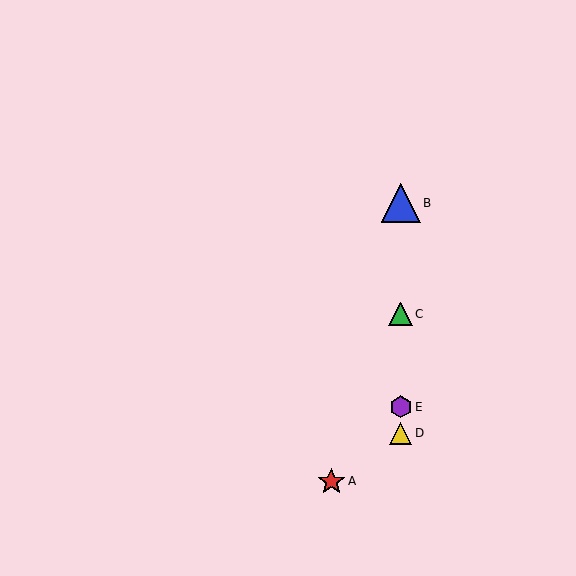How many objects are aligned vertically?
4 objects (B, C, D, E) are aligned vertically.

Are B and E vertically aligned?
Yes, both are at x≈401.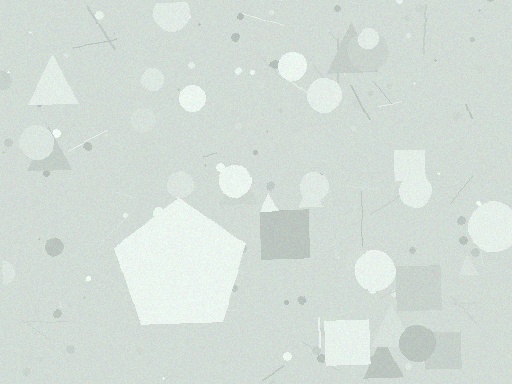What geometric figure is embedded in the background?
A pentagon is embedded in the background.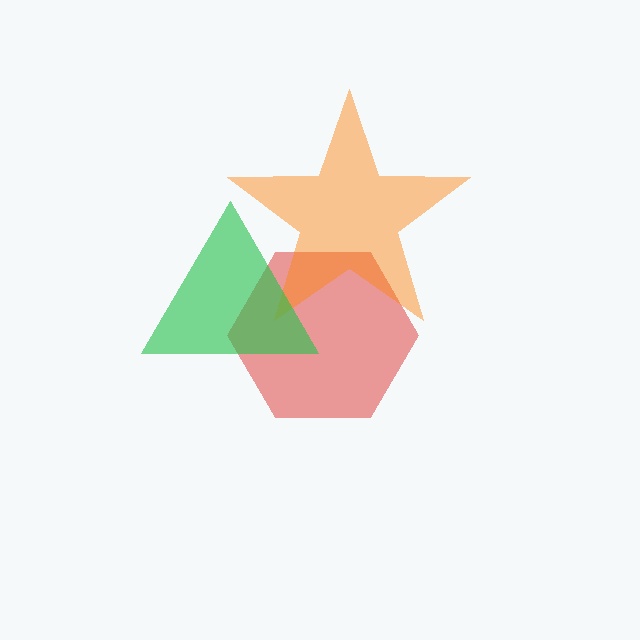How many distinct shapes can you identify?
There are 3 distinct shapes: a red hexagon, an orange star, a green triangle.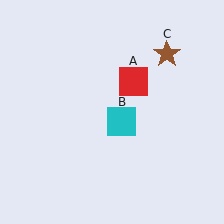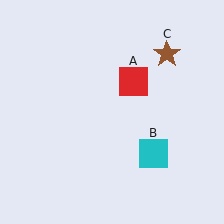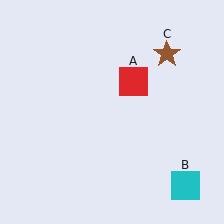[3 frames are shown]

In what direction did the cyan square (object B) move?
The cyan square (object B) moved down and to the right.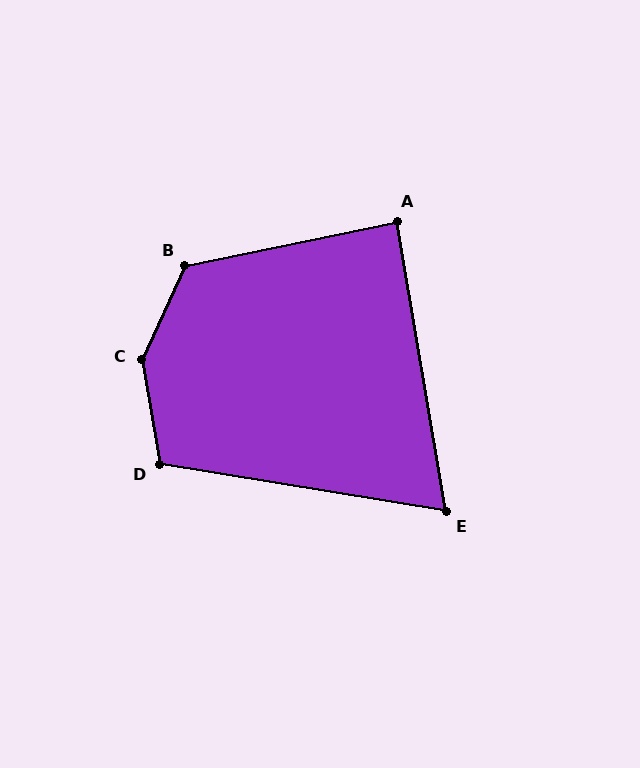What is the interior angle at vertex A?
Approximately 88 degrees (approximately right).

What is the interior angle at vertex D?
Approximately 109 degrees (obtuse).